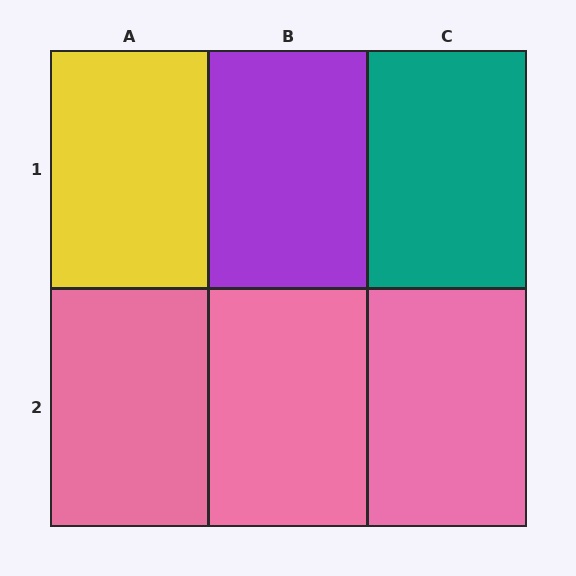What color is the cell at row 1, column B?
Purple.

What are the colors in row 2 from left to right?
Pink, pink, pink.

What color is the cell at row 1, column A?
Yellow.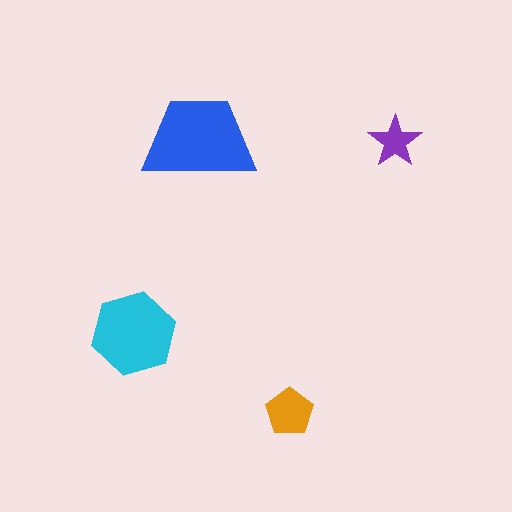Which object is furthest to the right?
The purple star is rightmost.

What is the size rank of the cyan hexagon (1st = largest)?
2nd.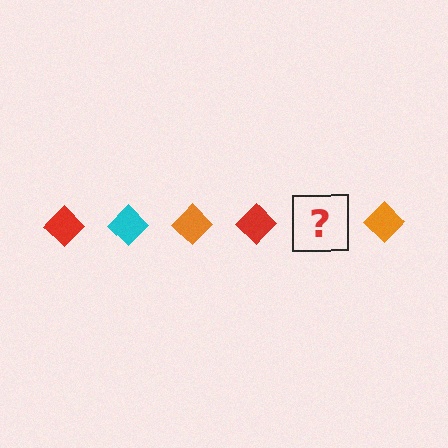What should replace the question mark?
The question mark should be replaced with a cyan diamond.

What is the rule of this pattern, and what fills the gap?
The rule is that the pattern cycles through red, cyan, orange diamonds. The gap should be filled with a cyan diamond.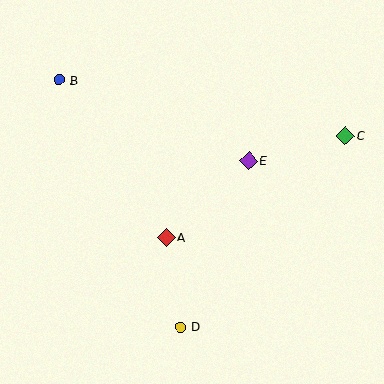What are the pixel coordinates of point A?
Point A is at (167, 237).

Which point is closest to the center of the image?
Point A at (167, 237) is closest to the center.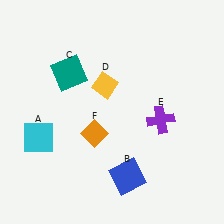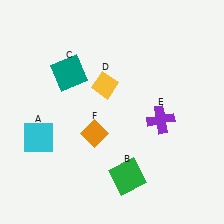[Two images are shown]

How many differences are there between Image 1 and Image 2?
There is 1 difference between the two images.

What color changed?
The square (B) changed from blue in Image 1 to green in Image 2.